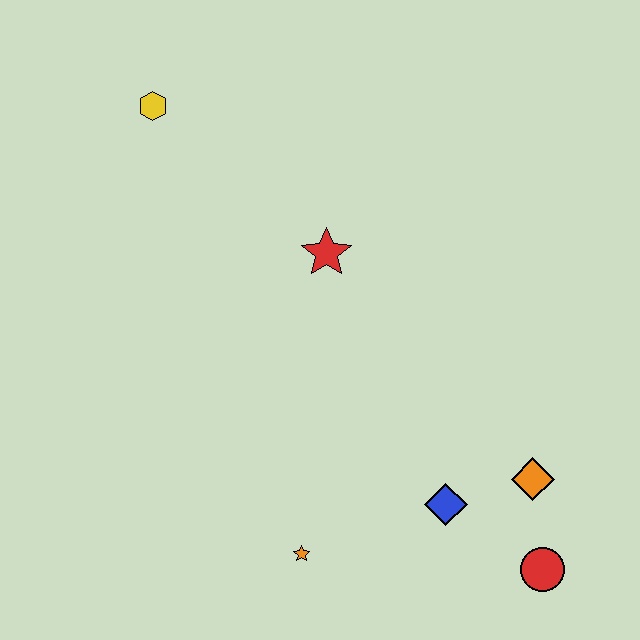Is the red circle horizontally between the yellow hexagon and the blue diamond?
No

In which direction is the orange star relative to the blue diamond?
The orange star is to the left of the blue diamond.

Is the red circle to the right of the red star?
Yes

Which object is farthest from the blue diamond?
The yellow hexagon is farthest from the blue diamond.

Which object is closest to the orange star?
The blue diamond is closest to the orange star.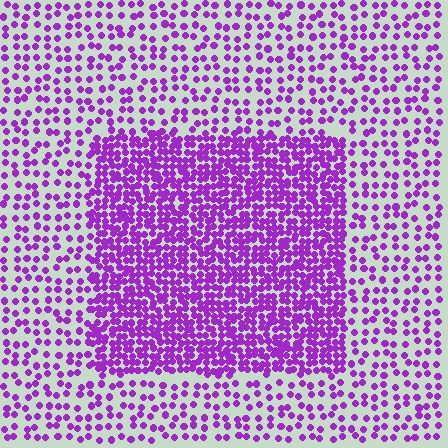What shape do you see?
I see a rectangle.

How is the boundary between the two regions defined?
The boundary is defined by a change in element density (approximately 2.4x ratio). All elements are the same color, size, and shape.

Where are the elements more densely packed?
The elements are more densely packed inside the rectangle boundary.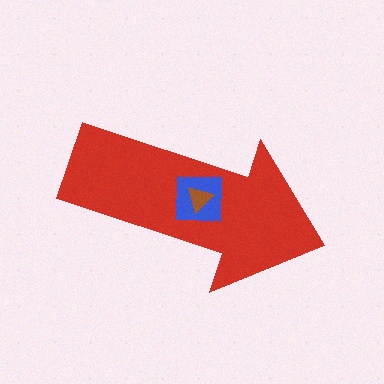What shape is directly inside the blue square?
The brown triangle.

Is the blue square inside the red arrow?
Yes.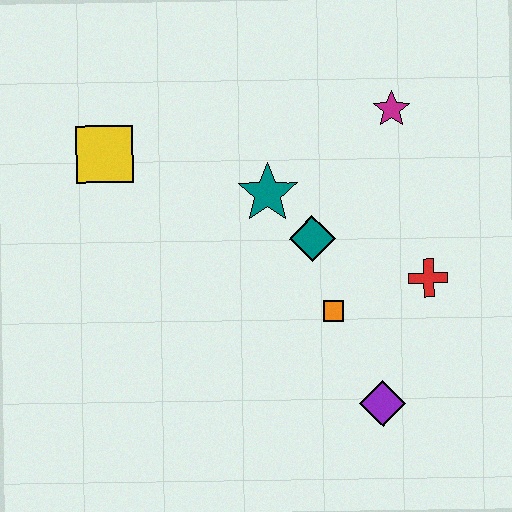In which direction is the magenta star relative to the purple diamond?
The magenta star is above the purple diamond.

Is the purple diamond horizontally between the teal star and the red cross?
Yes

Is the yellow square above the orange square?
Yes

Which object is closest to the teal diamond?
The teal star is closest to the teal diamond.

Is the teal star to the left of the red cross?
Yes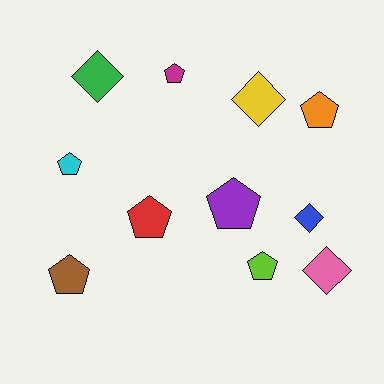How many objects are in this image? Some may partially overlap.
There are 11 objects.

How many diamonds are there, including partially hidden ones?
There are 4 diamonds.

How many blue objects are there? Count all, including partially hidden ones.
There is 1 blue object.